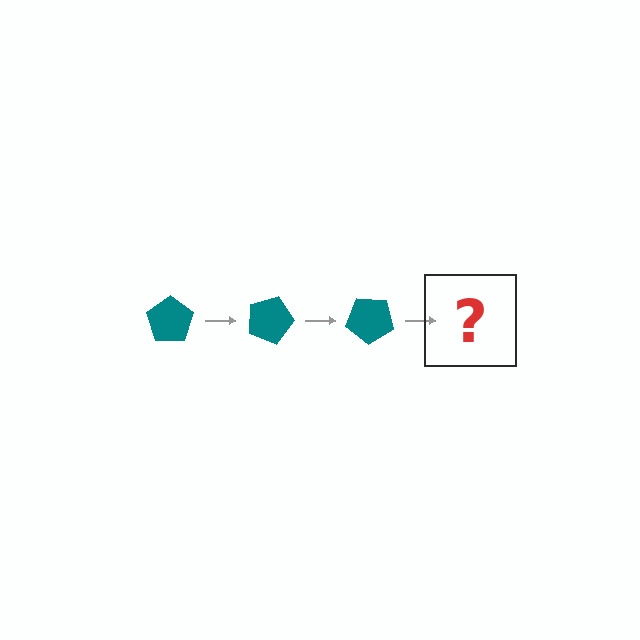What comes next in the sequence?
The next element should be a teal pentagon rotated 60 degrees.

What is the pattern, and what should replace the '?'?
The pattern is that the pentagon rotates 20 degrees each step. The '?' should be a teal pentagon rotated 60 degrees.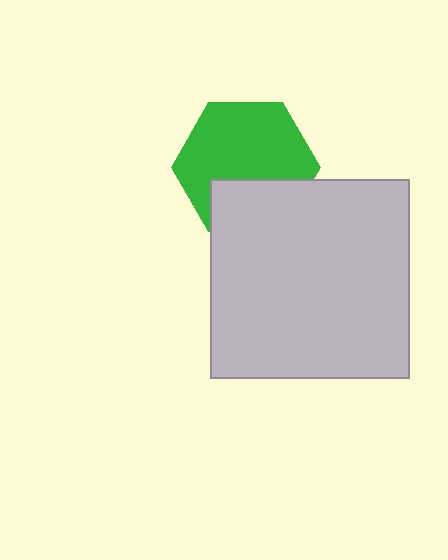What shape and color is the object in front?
The object in front is a light gray square.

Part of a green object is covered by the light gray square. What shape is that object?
It is a hexagon.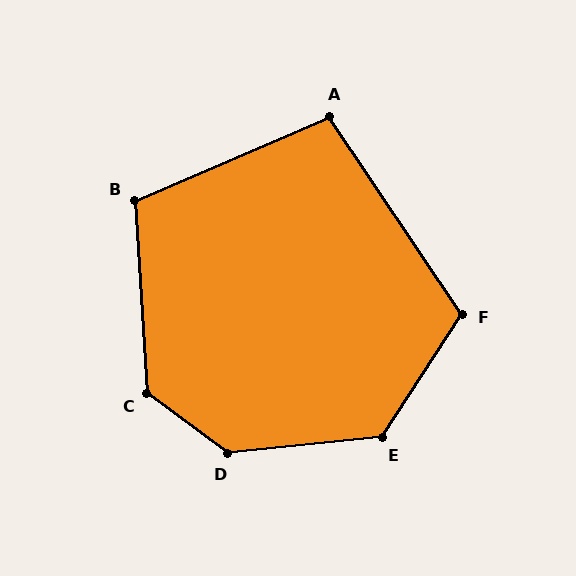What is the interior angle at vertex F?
Approximately 113 degrees (obtuse).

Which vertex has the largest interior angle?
D, at approximately 137 degrees.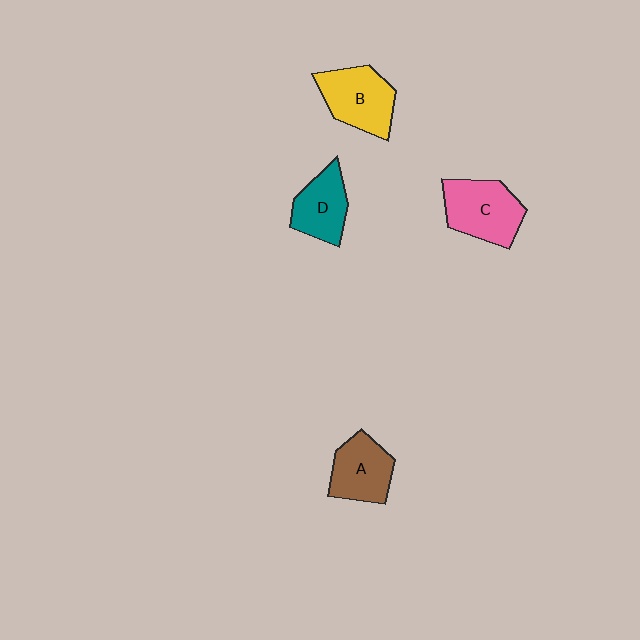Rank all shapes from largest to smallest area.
From largest to smallest: C (pink), B (yellow), A (brown), D (teal).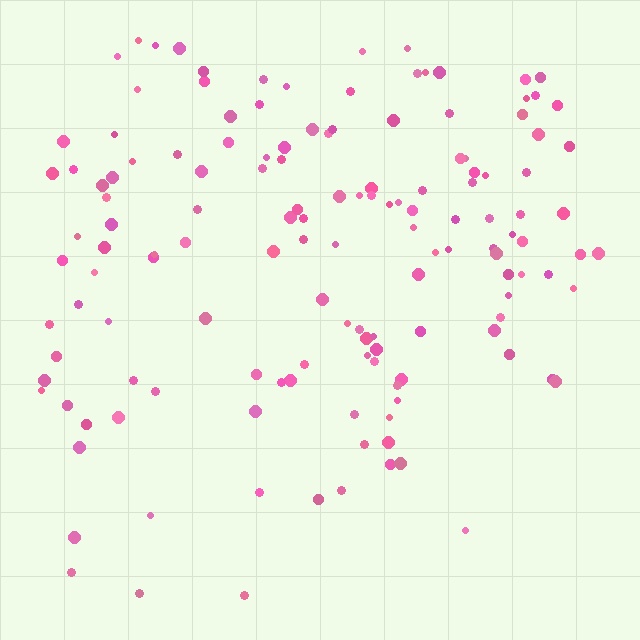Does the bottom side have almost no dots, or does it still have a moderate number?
Still a moderate number, just noticeably fewer than the top.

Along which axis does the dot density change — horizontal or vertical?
Vertical.